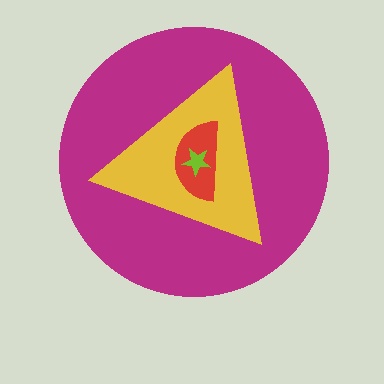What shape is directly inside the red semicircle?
The lime star.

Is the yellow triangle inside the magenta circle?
Yes.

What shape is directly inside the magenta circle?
The yellow triangle.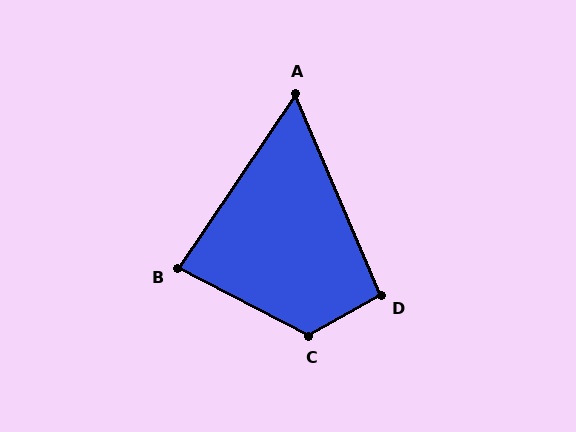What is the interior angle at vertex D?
Approximately 97 degrees (obtuse).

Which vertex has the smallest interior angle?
A, at approximately 57 degrees.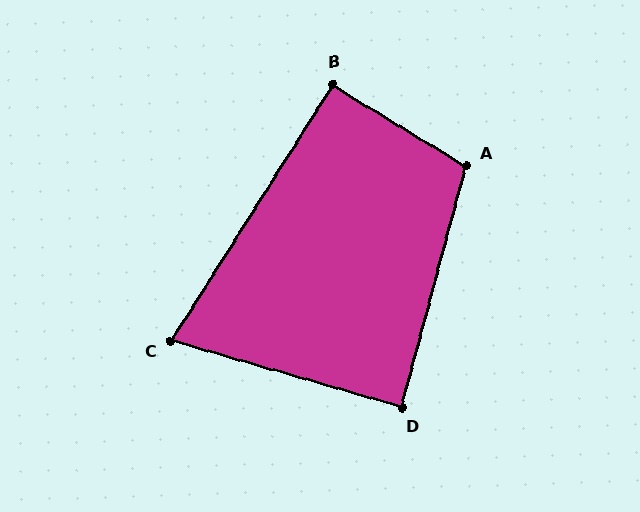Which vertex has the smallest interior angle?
C, at approximately 74 degrees.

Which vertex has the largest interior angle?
A, at approximately 106 degrees.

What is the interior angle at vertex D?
Approximately 89 degrees (approximately right).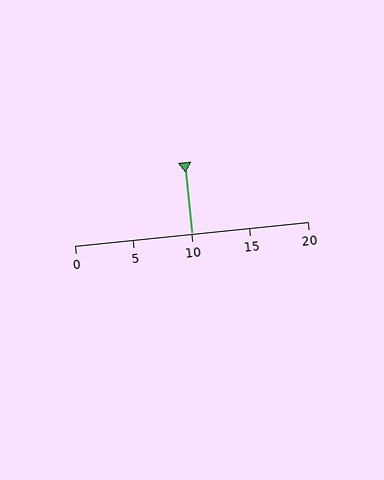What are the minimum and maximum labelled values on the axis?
The axis runs from 0 to 20.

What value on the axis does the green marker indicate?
The marker indicates approximately 10.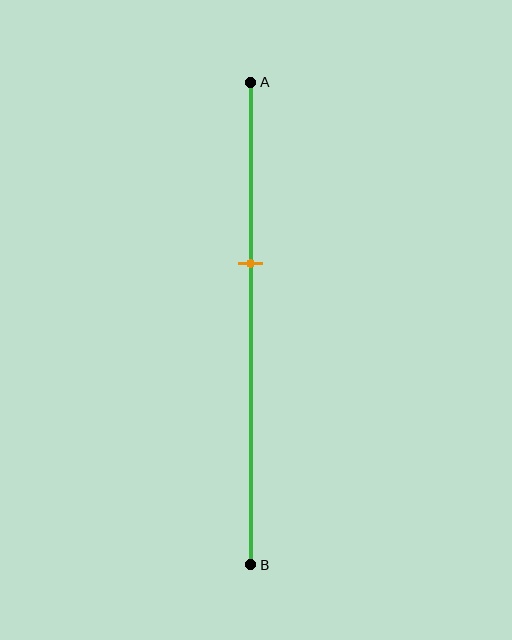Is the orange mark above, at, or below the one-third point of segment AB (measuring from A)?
The orange mark is below the one-third point of segment AB.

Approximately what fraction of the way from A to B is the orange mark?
The orange mark is approximately 40% of the way from A to B.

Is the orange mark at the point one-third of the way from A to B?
No, the mark is at about 40% from A, not at the 33% one-third point.